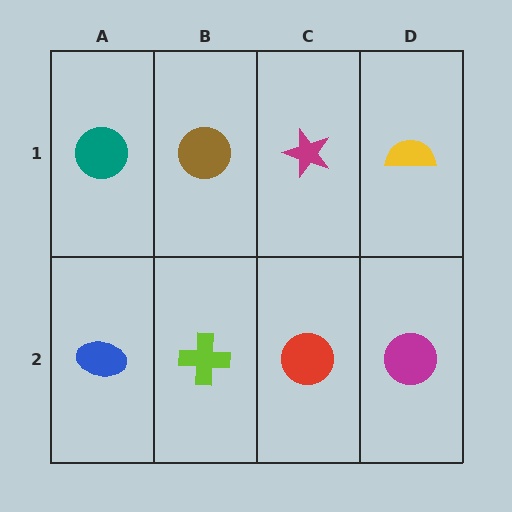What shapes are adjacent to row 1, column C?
A red circle (row 2, column C), a brown circle (row 1, column B), a yellow semicircle (row 1, column D).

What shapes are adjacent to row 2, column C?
A magenta star (row 1, column C), a lime cross (row 2, column B), a magenta circle (row 2, column D).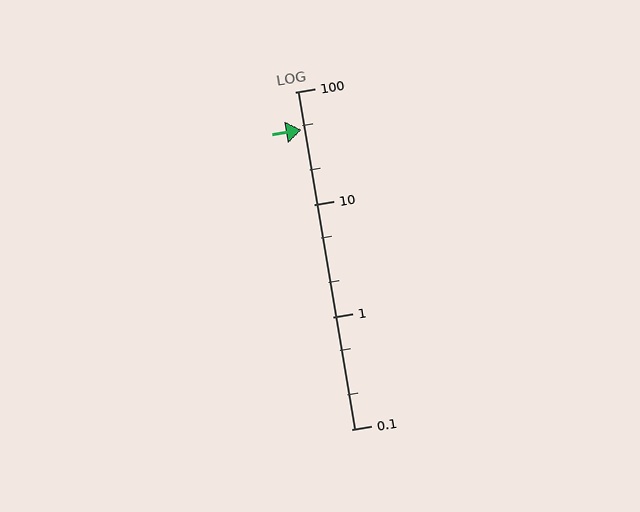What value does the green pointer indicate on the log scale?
The pointer indicates approximately 46.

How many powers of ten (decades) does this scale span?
The scale spans 3 decades, from 0.1 to 100.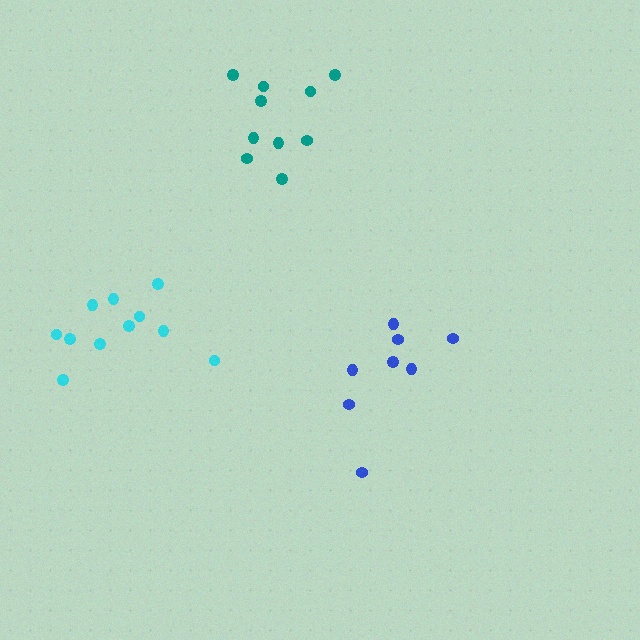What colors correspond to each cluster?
The clusters are colored: teal, blue, cyan.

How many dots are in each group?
Group 1: 10 dots, Group 2: 8 dots, Group 3: 11 dots (29 total).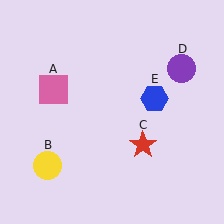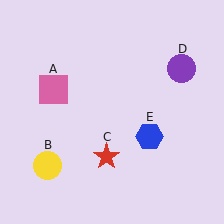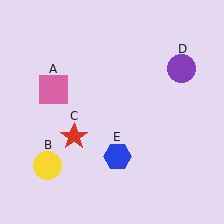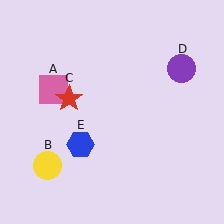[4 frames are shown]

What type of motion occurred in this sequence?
The red star (object C), blue hexagon (object E) rotated clockwise around the center of the scene.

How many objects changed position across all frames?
2 objects changed position: red star (object C), blue hexagon (object E).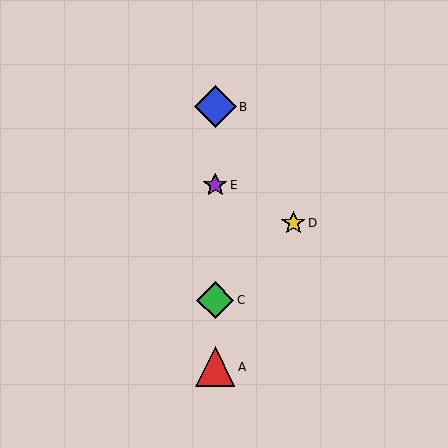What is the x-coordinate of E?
Object E is at x≈215.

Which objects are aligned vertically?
Objects A, B, C, E are aligned vertically.